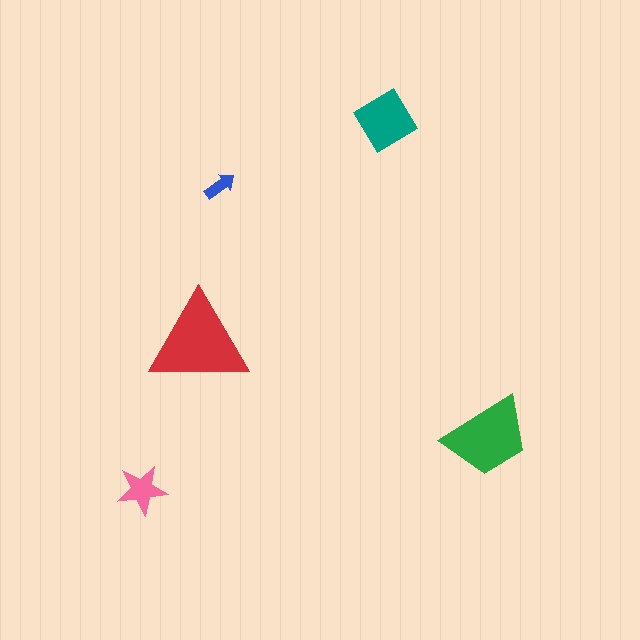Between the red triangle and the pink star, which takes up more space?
The red triangle.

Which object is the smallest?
The blue arrow.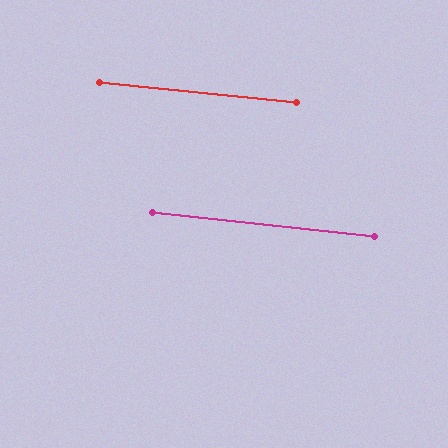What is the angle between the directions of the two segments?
Approximately 0 degrees.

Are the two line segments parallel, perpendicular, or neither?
Parallel — their directions differ by only 0.5°.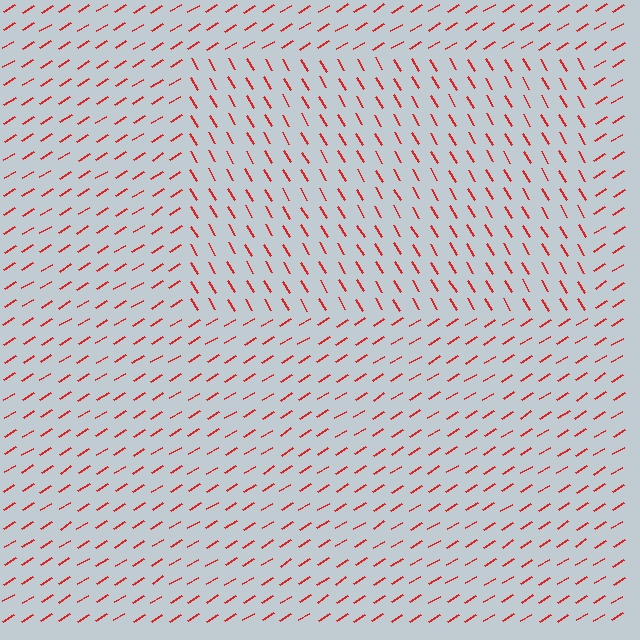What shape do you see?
I see a rectangle.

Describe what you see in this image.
The image is filled with small red line segments. A rectangle region in the image has lines oriented differently from the surrounding lines, creating a visible texture boundary.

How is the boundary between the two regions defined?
The boundary is defined purely by a change in line orientation (approximately 89 degrees difference). All lines are the same color and thickness.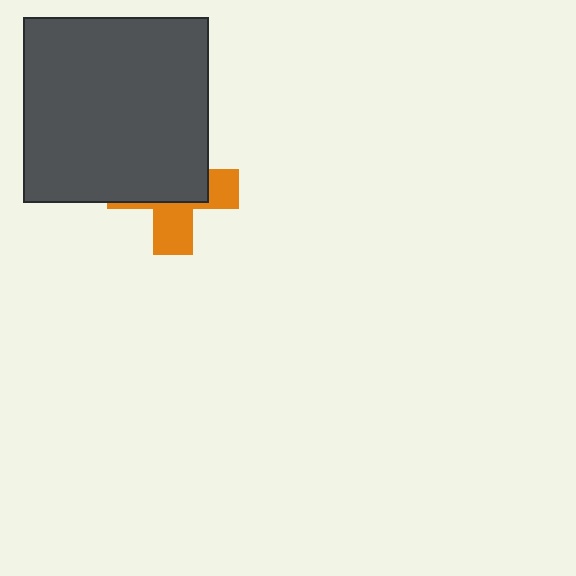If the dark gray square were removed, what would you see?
You would see the complete orange cross.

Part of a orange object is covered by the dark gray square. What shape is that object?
It is a cross.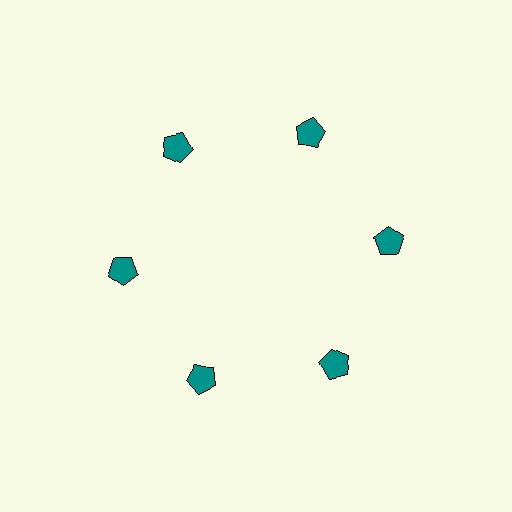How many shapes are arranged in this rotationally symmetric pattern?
There are 6 shapes, arranged in 6 groups of 1.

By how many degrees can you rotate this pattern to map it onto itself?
The pattern maps onto itself every 60 degrees of rotation.